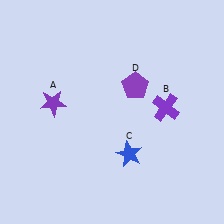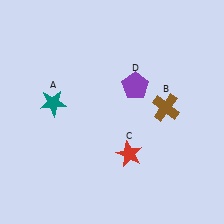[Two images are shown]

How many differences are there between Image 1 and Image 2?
There are 3 differences between the two images.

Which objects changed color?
A changed from purple to teal. B changed from purple to brown. C changed from blue to red.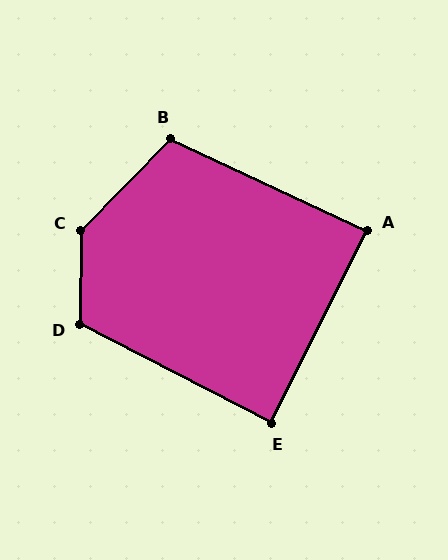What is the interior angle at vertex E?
Approximately 89 degrees (approximately right).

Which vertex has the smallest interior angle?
A, at approximately 89 degrees.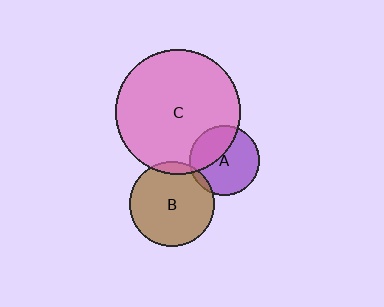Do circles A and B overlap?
Yes.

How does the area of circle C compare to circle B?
Approximately 2.2 times.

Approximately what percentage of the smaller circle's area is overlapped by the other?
Approximately 5%.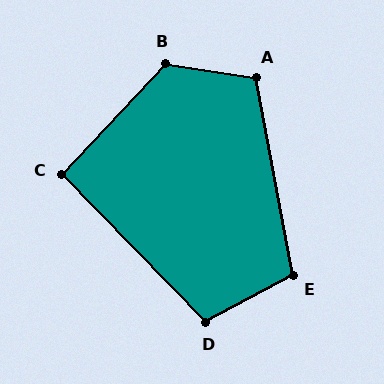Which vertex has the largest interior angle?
B, at approximately 124 degrees.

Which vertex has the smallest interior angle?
C, at approximately 93 degrees.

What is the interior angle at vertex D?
Approximately 106 degrees (obtuse).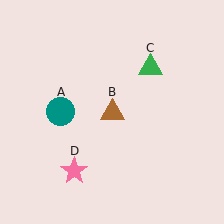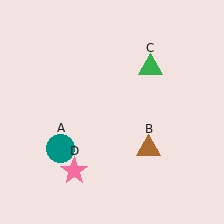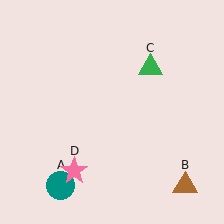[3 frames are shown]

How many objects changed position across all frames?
2 objects changed position: teal circle (object A), brown triangle (object B).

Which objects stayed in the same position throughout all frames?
Green triangle (object C) and pink star (object D) remained stationary.